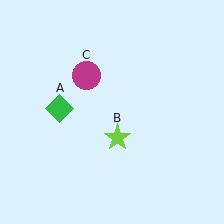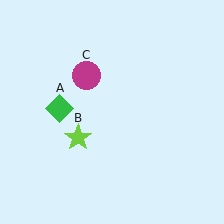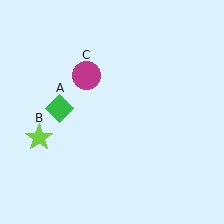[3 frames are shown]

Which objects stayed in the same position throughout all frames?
Green diamond (object A) and magenta circle (object C) remained stationary.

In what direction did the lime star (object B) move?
The lime star (object B) moved left.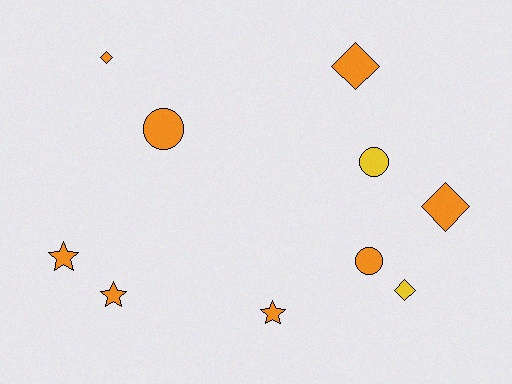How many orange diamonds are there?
There are 3 orange diamonds.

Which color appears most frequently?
Orange, with 8 objects.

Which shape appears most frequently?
Diamond, with 4 objects.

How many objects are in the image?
There are 10 objects.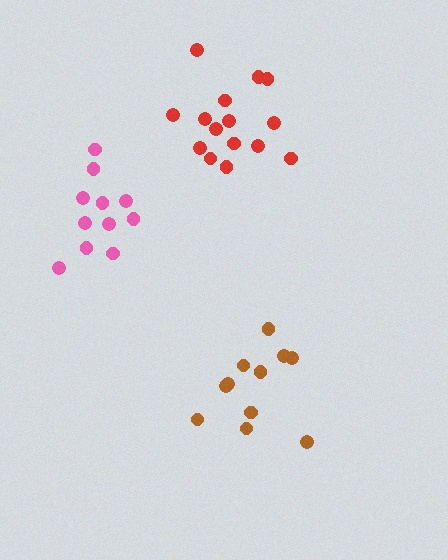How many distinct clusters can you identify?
There are 3 distinct clusters.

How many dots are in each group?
Group 1: 11 dots, Group 2: 15 dots, Group 3: 11 dots (37 total).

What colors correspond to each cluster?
The clusters are colored: brown, red, pink.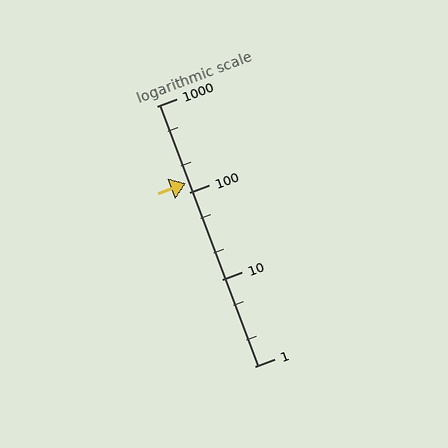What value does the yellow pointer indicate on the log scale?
The pointer indicates approximately 130.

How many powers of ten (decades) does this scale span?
The scale spans 3 decades, from 1 to 1000.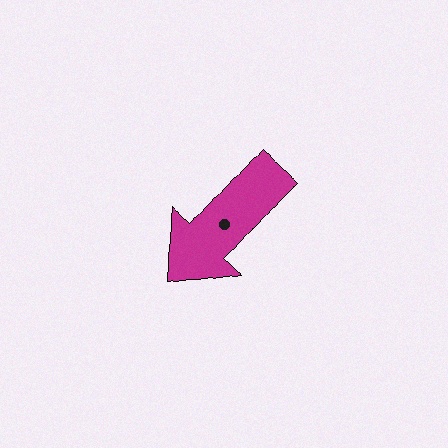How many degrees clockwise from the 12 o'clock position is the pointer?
Approximately 222 degrees.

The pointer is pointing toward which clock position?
Roughly 7 o'clock.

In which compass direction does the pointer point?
Southwest.